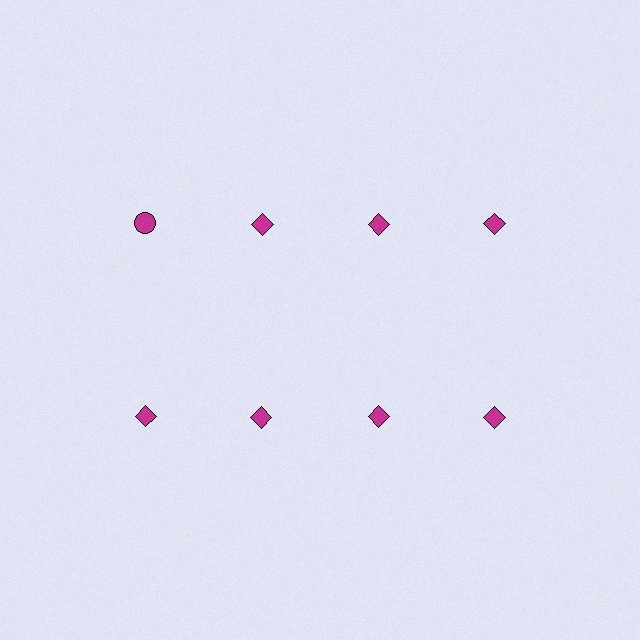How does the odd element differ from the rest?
It has a different shape: circle instead of diamond.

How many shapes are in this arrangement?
There are 8 shapes arranged in a grid pattern.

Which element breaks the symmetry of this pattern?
The magenta circle in the top row, leftmost column breaks the symmetry. All other shapes are magenta diamonds.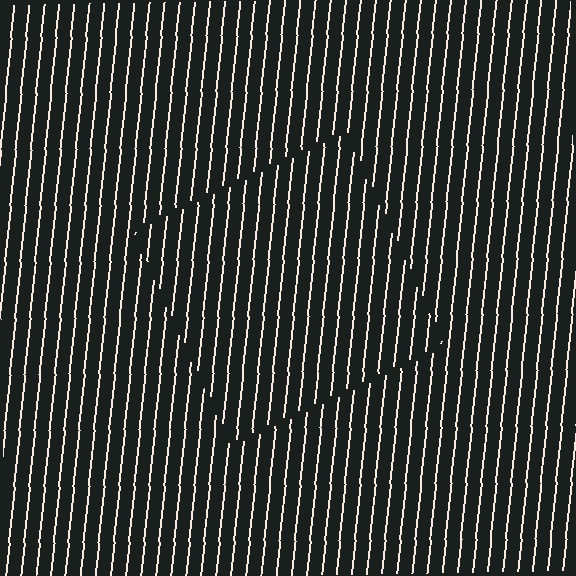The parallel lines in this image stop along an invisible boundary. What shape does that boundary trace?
An illusory square. The interior of the shape contains the same grating, shifted by half a period — the contour is defined by the phase discontinuity where line-ends from the inner and outer gratings abut.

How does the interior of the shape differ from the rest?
The interior of the shape contains the same grating, shifted by half a period — the contour is defined by the phase discontinuity where line-ends from the inner and outer gratings abut.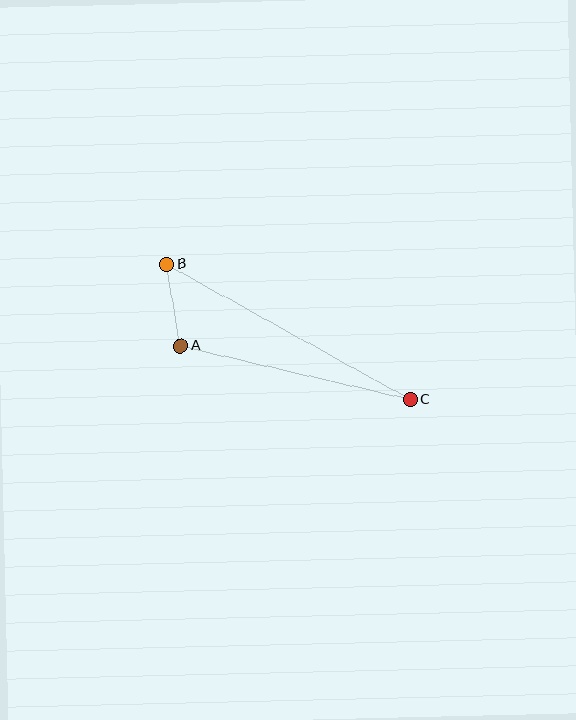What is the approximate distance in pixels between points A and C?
The distance between A and C is approximately 236 pixels.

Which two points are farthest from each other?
Points B and C are farthest from each other.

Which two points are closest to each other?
Points A and B are closest to each other.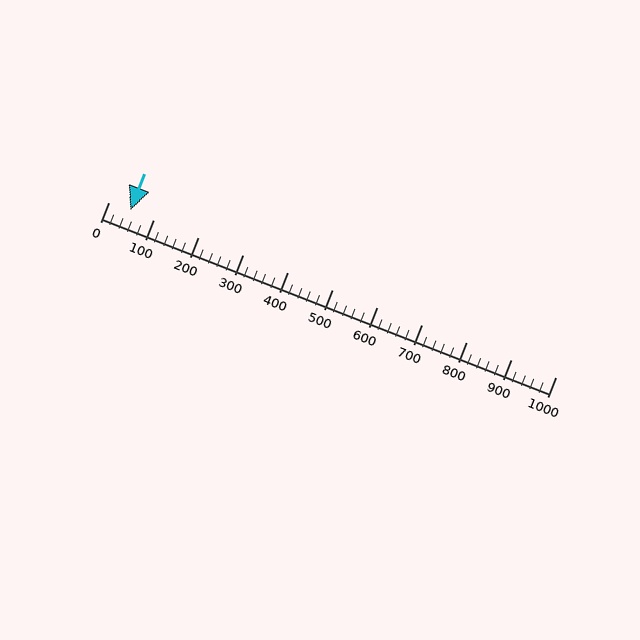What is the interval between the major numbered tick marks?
The major tick marks are spaced 100 units apart.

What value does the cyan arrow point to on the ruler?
The cyan arrow points to approximately 49.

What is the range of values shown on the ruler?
The ruler shows values from 0 to 1000.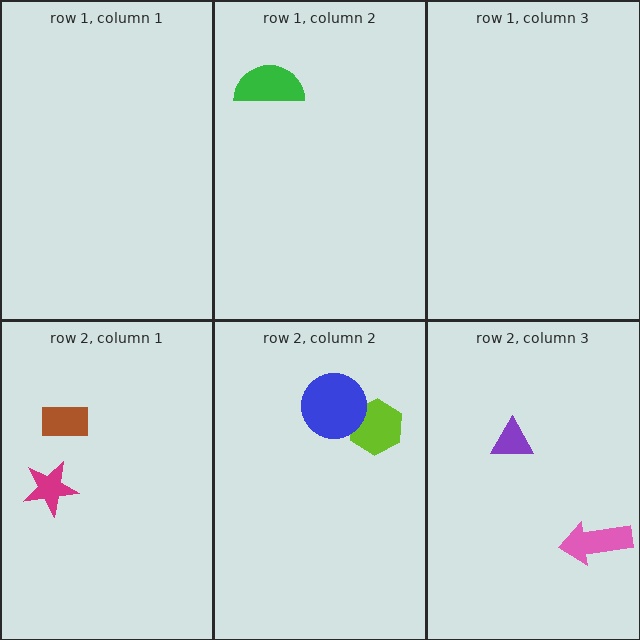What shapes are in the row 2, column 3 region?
The pink arrow, the purple triangle.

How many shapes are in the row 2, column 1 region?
2.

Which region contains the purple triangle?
The row 2, column 3 region.